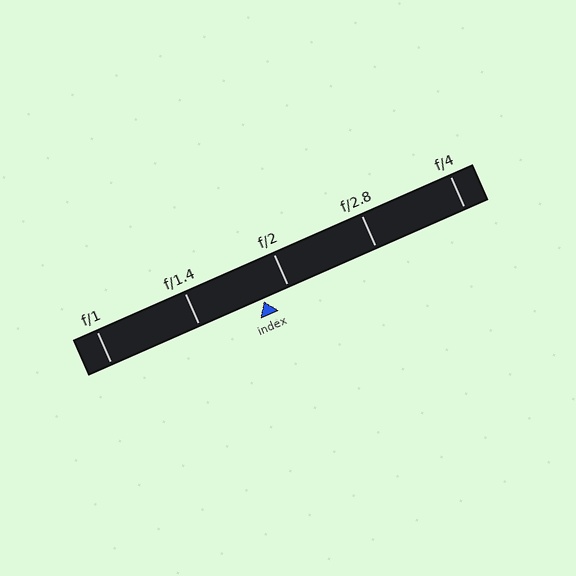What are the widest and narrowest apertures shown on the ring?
The widest aperture shown is f/1 and the narrowest is f/4.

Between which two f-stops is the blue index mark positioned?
The index mark is between f/1.4 and f/2.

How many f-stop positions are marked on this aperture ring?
There are 5 f-stop positions marked.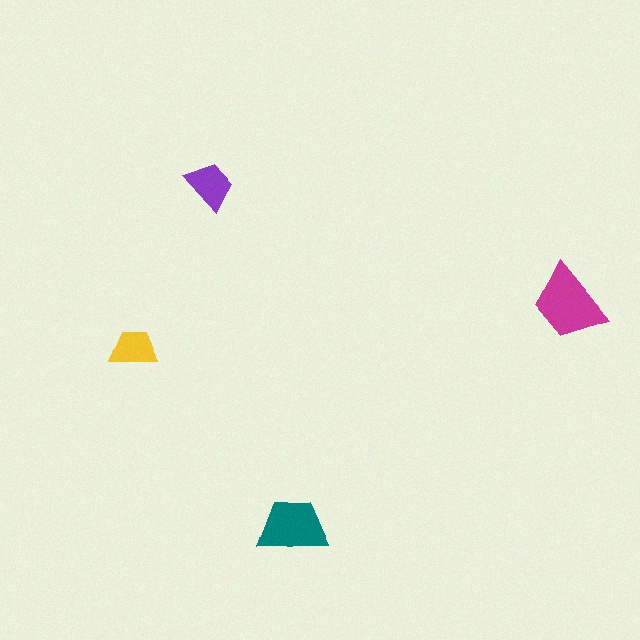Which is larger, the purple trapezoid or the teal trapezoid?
The teal one.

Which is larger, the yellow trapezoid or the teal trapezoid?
The teal one.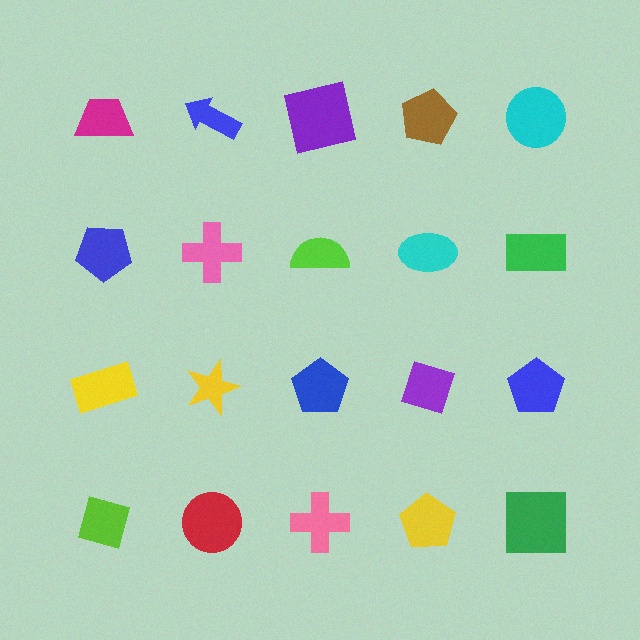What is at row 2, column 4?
A cyan ellipse.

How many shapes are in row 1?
5 shapes.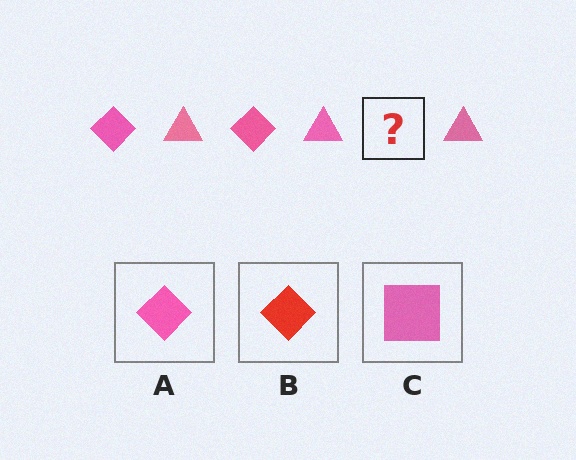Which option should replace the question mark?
Option A.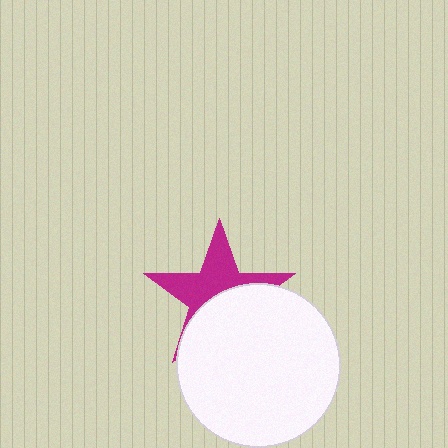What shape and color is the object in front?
The object in front is a white circle.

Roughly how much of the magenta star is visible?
About half of it is visible (roughly 50%).